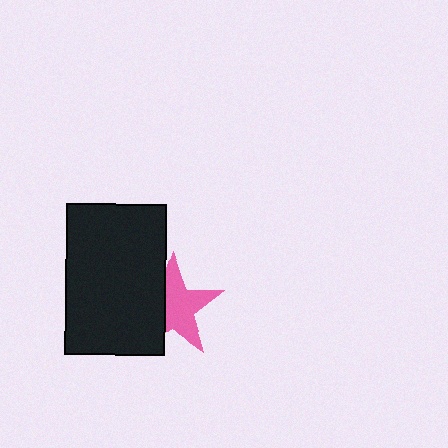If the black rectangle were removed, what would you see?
You would see the complete pink star.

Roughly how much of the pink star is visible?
About half of it is visible (roughly 61%).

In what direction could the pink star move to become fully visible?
The pink star could move right. That would shift it out from behind the black rectangle entirely.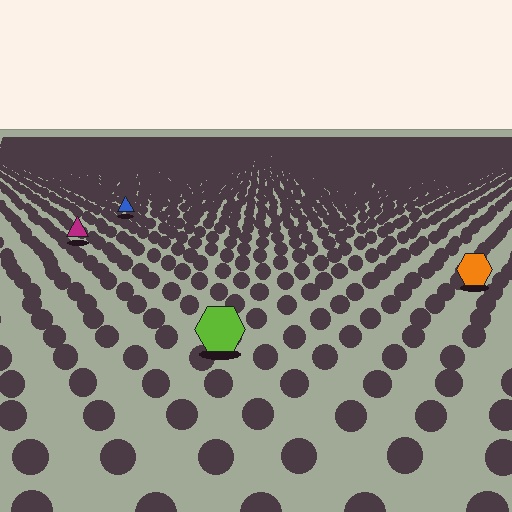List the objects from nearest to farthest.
From nearest to farthest: the lime hexagon, the orange hexagon, the magenta triangle, the blue triangle.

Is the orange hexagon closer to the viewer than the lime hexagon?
No. The lime hexagon is closer — you can tell from the texture gradient: the ground texture is coarser near it.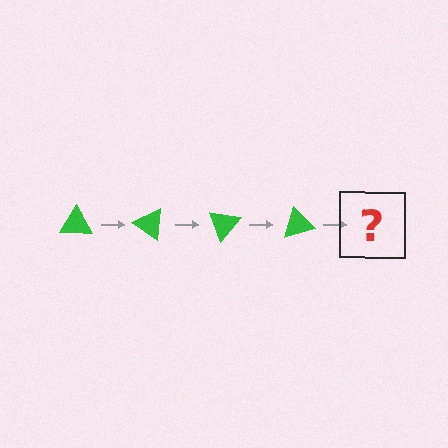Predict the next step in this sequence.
The next step is a green triangle rotated 140 degrees.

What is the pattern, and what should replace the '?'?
The pattern is that the triangle rotates 35 degrees each step. The '?' should be a green triangle rotated 140 degrees.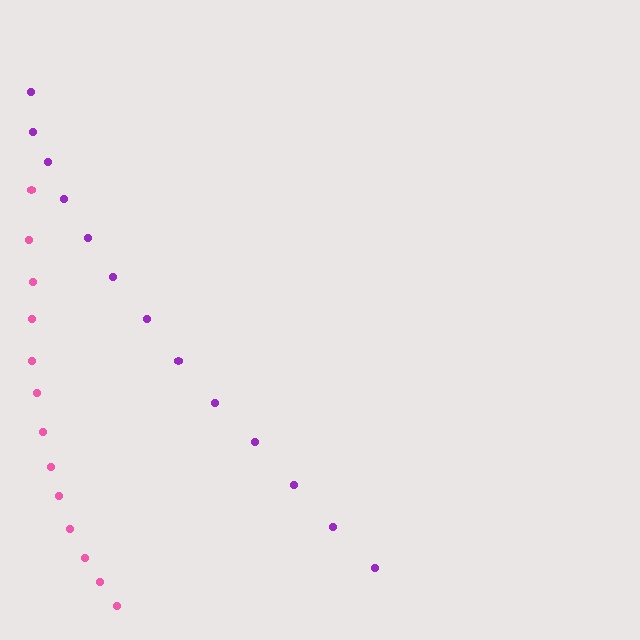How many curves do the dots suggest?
There are 2 distinct paths.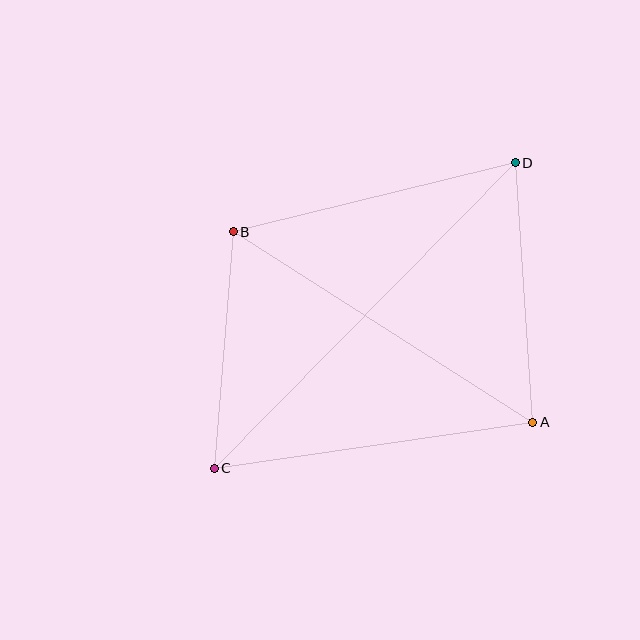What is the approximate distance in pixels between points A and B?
The distance between A and B is approximately 355 pixels.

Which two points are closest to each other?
Points B and C are closest to each other.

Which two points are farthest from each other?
Points C and D are farthest from each other.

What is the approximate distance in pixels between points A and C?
The distance between A and C is approximately 322 pixels.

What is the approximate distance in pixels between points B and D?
The distance between B and D is approximately 291 pixels.